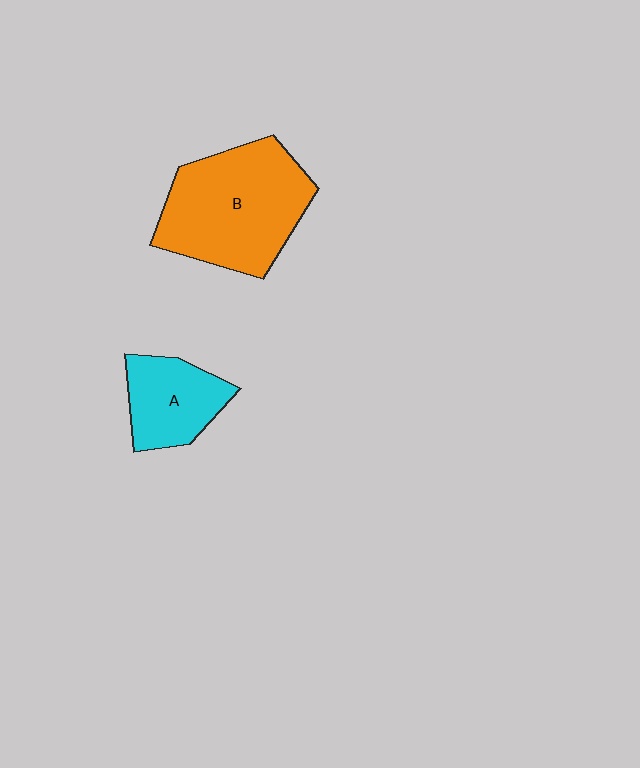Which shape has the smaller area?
Shape A (cyan).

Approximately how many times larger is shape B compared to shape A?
Approximately 2.0 times.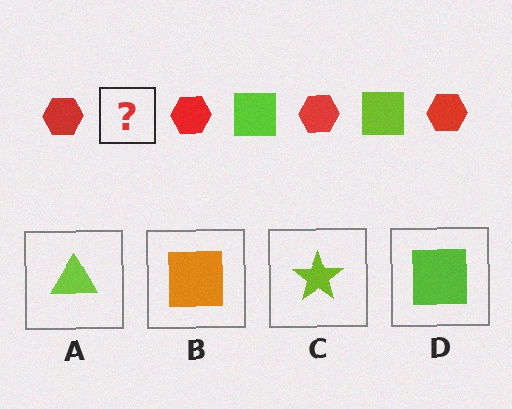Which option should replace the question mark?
Option D.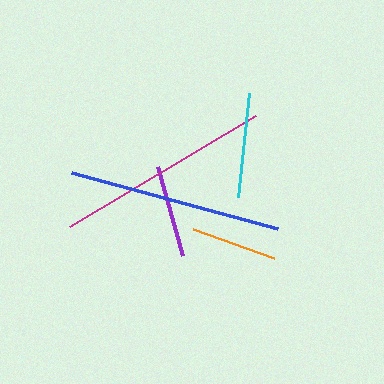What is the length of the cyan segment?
The cyan segment is approximately 105 pixels long.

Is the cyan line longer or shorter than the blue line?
The blue line is longer than the cyan line.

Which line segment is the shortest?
The orange line is the shortest at approximately 86 pixels.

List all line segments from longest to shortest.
From longest to shortest: magenta, blue, cyan, purple, orange.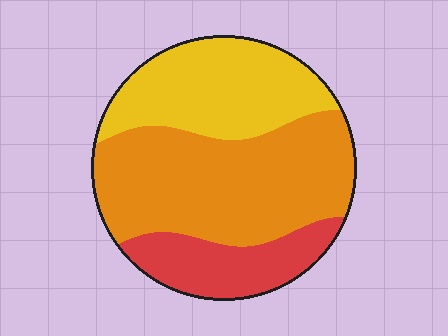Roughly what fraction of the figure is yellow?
Yellow takes up between a quarter and a half of the figure.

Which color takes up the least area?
Red, at roughly 20%.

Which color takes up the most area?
Orange, at roughly 50%.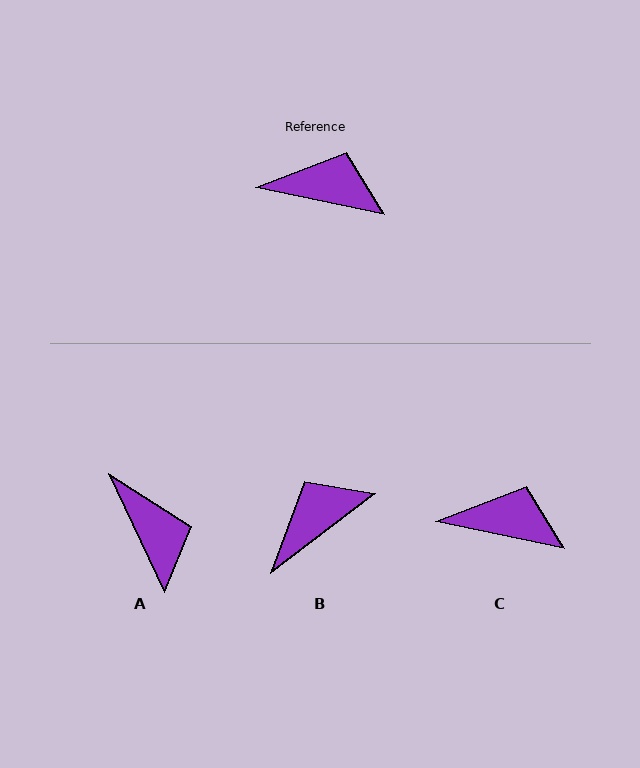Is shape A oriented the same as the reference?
No, it is off by about 53 degrees.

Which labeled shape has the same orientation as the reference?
C.